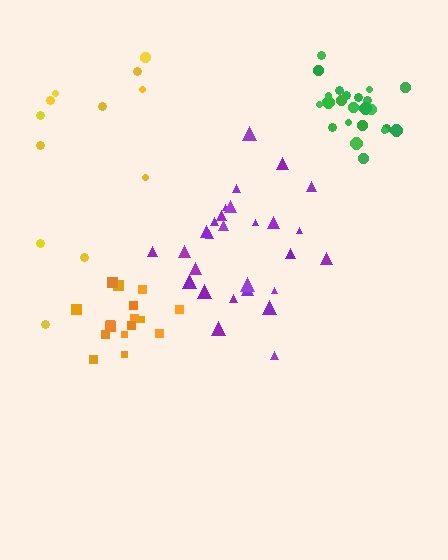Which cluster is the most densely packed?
Green.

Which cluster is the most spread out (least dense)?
Yellow.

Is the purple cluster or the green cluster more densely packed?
Green.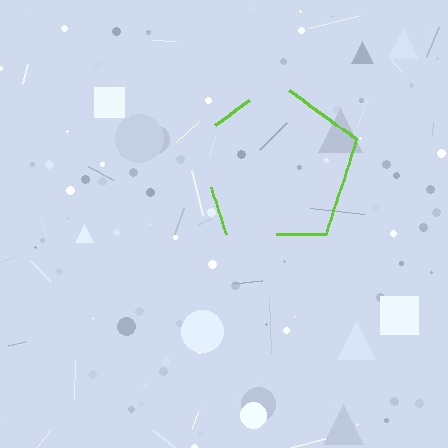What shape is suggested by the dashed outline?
The dashed outline suggests a pentagon.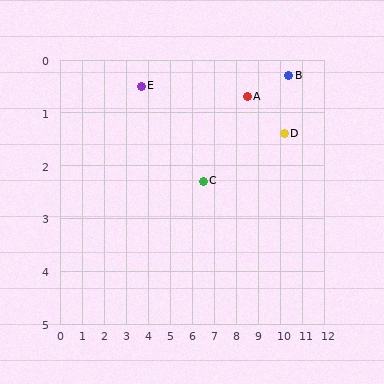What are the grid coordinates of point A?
Point A is at approximately (8.5, 0.7).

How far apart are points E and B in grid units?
Points E and B are about 6.7 grid units apart.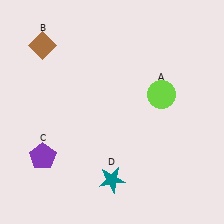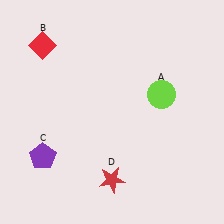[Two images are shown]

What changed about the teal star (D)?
In Image 1, D is teal. In Image 2, it changed to red.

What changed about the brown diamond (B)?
In Image 1, B is brown. In Image 2, it changed to red.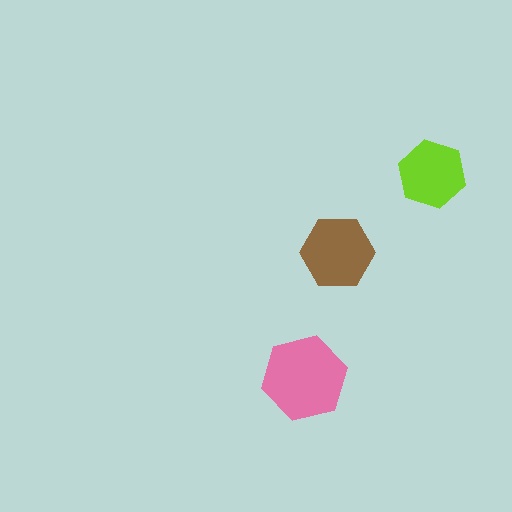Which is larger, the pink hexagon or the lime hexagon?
The pink one.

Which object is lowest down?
The pink hexagon is bottommost.